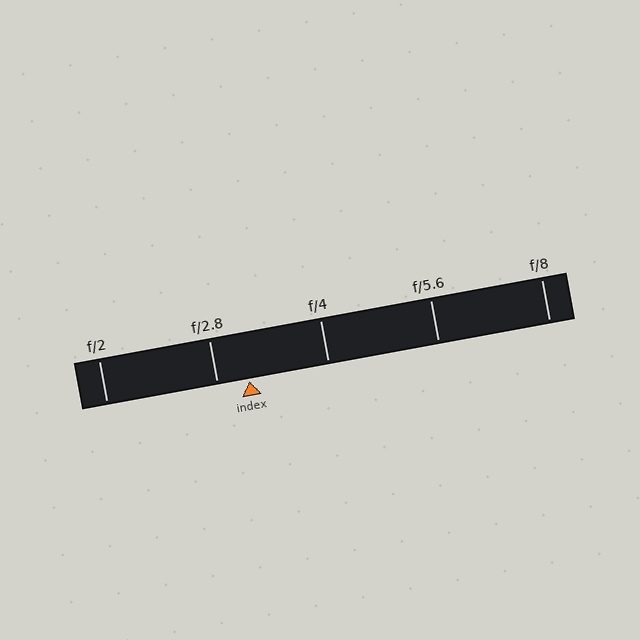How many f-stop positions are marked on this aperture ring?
There are 5 f-stop positions marked.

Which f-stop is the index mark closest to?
The index mark is closest to f/2.8.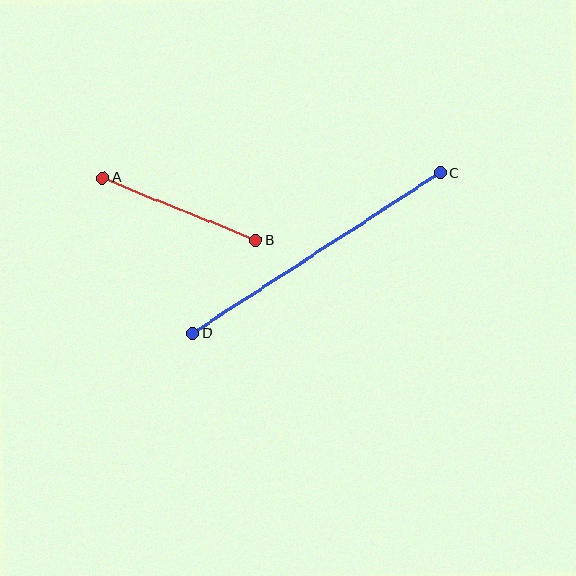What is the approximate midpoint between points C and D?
The midpoint is at approximately (316, 253) pixels.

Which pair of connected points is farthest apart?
Points C and D are farthest apart.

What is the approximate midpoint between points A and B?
The midpoint is at approximately (179, 209) pixels.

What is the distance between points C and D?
The distance is approximately 295 pixels.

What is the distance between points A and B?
The distance is approximately 165 pixels.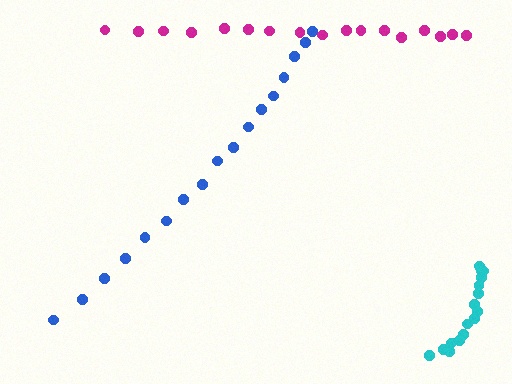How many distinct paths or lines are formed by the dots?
There are 3 distinct paths.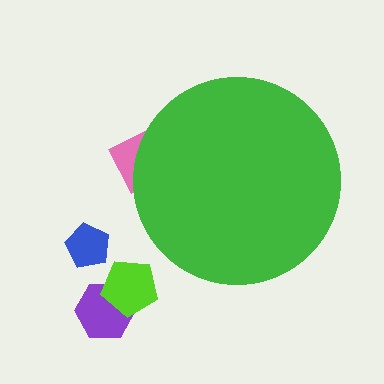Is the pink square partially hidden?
Yes, the pink square is partially hidden behind the green circle.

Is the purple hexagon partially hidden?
No, the purple hexagon is fully visible.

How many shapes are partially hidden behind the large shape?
1 shape is partially hidden.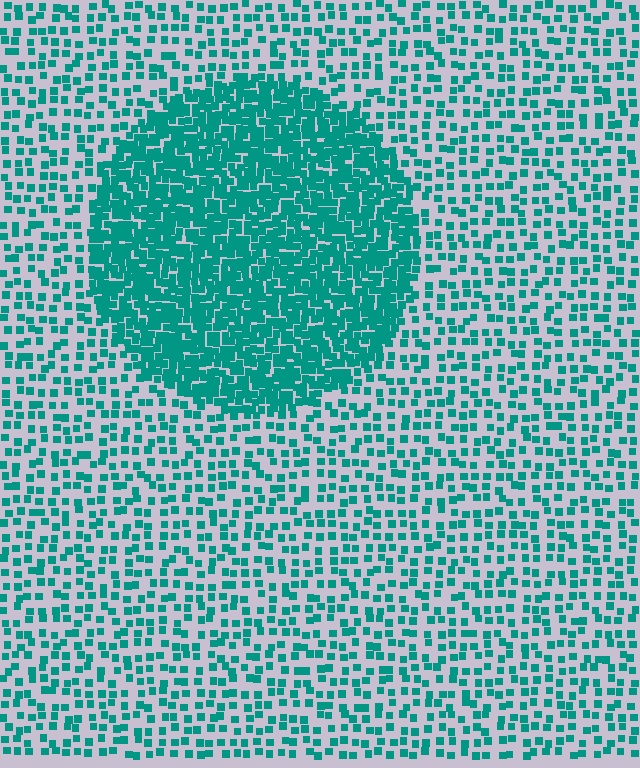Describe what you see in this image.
The image contains small teal elements arranged at two different densities. A circle-shaped region is visible where the elements are more densely packed than the surrounding area.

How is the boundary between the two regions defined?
The boundary is defined by a change in element density (approximately 2.7x ratio). All elements are the same color, size, and shape.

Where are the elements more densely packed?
The elements are more densely packed inside the circle boundary.